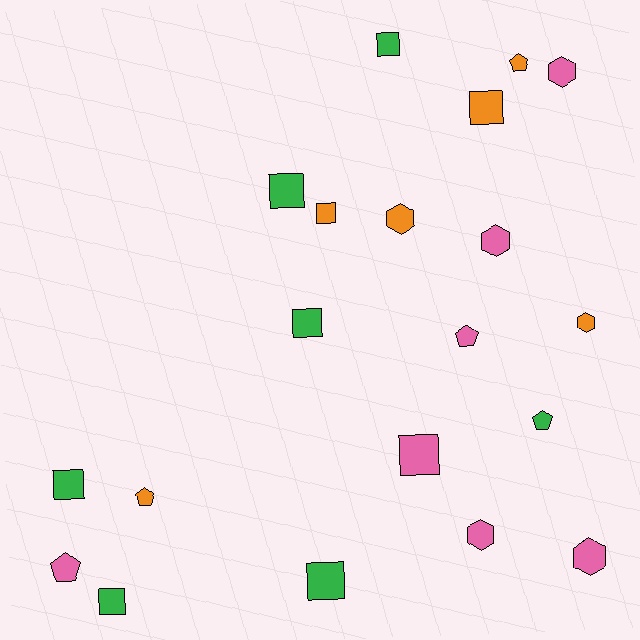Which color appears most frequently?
Green, with 7 objects.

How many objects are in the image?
There are 20 objects.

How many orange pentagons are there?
There are 2 orange pentagons.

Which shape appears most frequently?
Square, with 9 objects.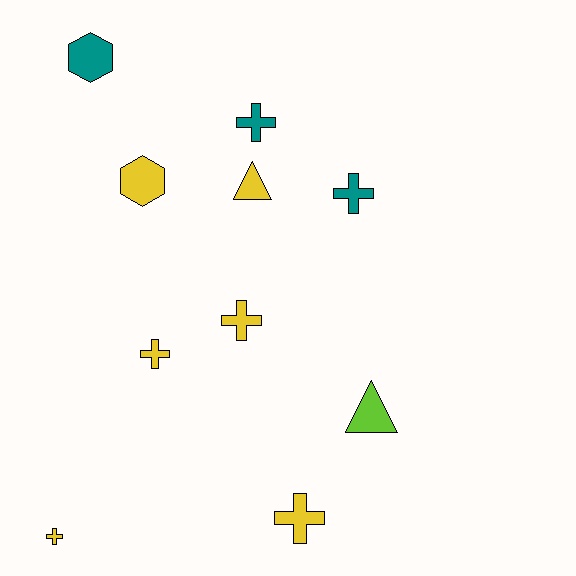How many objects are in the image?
There are 10 objects.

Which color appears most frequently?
Yellow, with 6 objects.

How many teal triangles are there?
There are no teal triangles.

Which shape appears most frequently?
Cross, with 6 objects.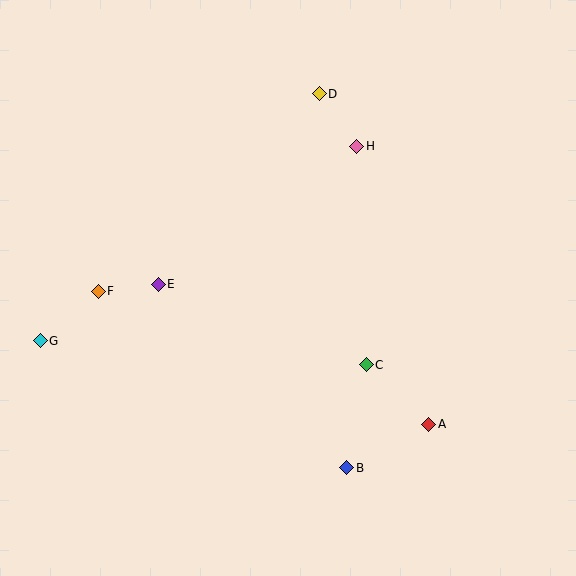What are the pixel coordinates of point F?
Point F is at (98, 291).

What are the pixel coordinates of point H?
Point H is at (357, 146).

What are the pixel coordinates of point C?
Point C is at (366, 365).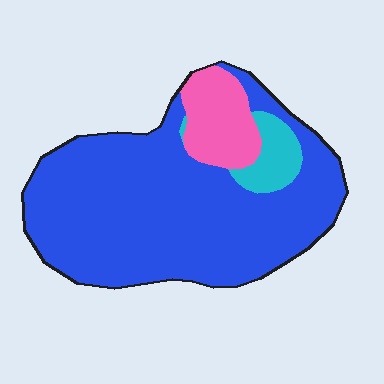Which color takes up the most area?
Blue, at roughly 80%.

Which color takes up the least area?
Cyan, at roughly 5%.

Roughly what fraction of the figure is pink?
Pink takes up about one eighth (1/8) of the figure.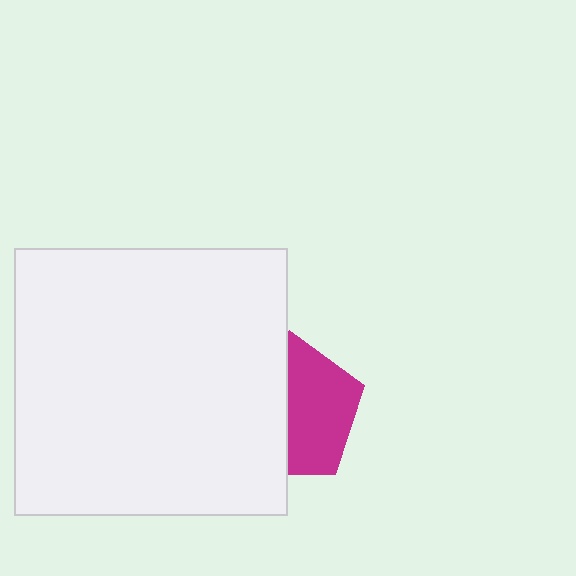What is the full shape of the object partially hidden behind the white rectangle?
The partially hidden object is a magenta pentagon.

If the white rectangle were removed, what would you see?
You would see the complete magenta pentagon.